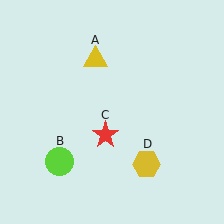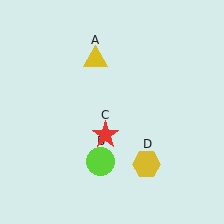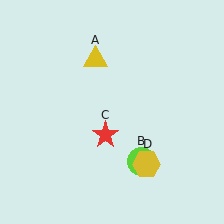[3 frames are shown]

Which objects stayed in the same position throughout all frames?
Yellow triangle (object A) and red star (object C) and yellow hexagon (object D) remained stationary.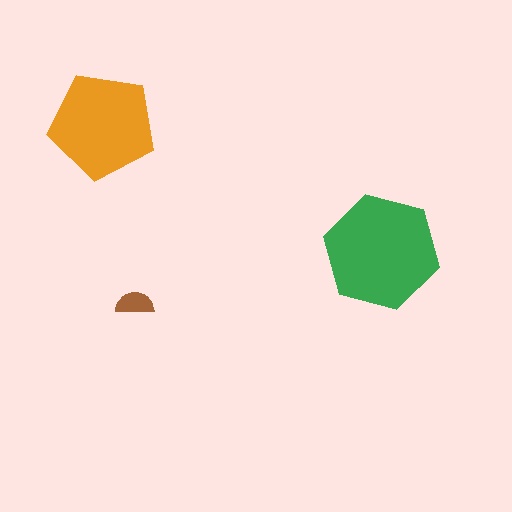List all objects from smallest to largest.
The brown semicircle, the orange pentagon, the green hexagon.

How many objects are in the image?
There are 3 objects in the image.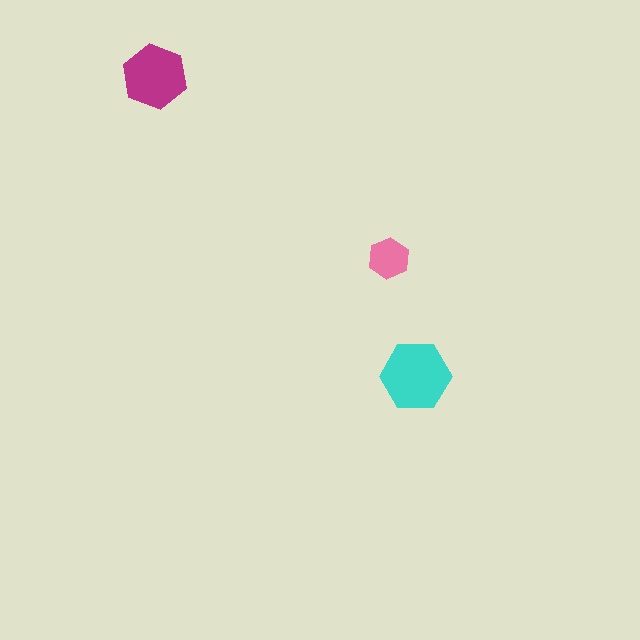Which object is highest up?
The magenta hexagon is topmost.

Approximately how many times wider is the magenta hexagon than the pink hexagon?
About 1.5 times wider.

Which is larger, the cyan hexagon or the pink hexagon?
The cyan one.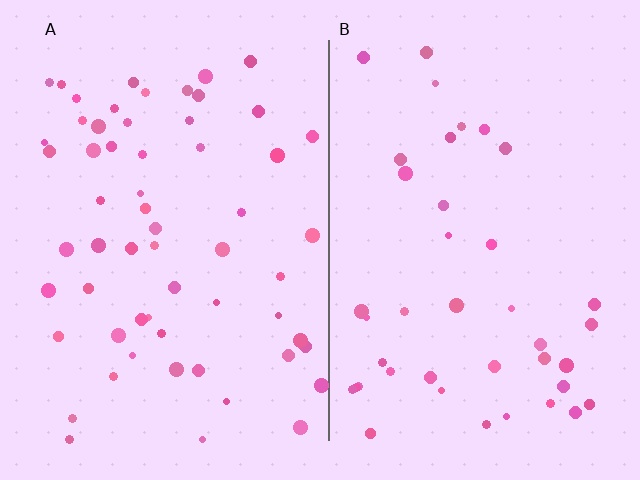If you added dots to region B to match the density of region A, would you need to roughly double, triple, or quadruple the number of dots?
Approximately double.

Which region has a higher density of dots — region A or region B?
A (the left).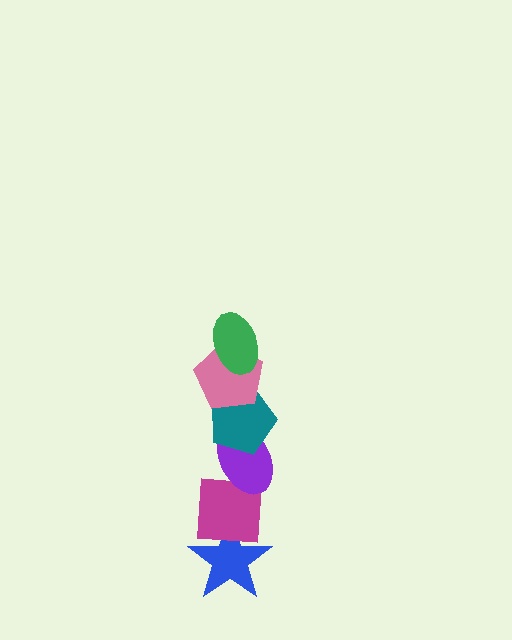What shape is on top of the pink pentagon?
The green ellipse is on top of the pink pentagon.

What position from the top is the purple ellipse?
The purple ellipse is 4th from the top.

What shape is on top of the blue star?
The magenta square is on top of the blue star.